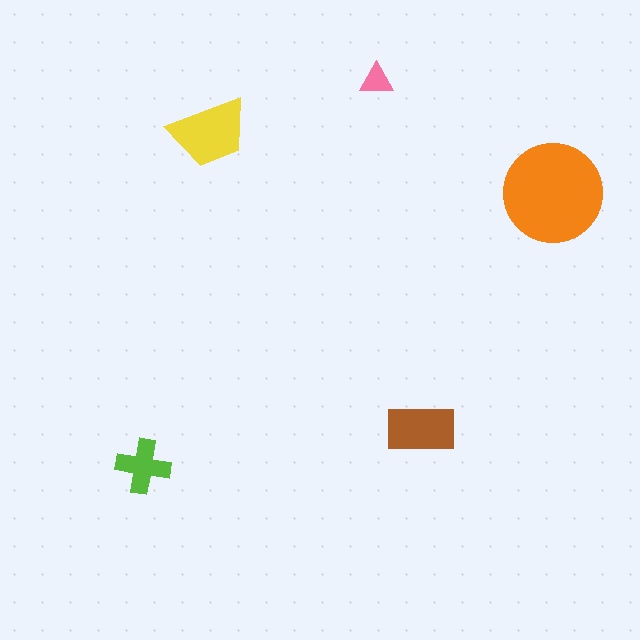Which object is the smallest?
The pink triangle.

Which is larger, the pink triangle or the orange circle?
The orange circle.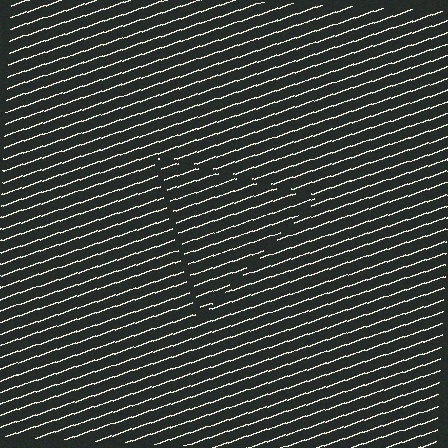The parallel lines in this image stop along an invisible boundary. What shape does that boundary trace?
An illusory triangle. The interior of the shape contains the same grating, shifted by half a period — the contour is defined by the phase discontinuity where line-ends from the inner and outer gratings abut.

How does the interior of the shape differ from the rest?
The interior of the shape contains the same grating, shifted by half a period — the contour is defined by the phase discontinuity where line-ends from the inner and outer gratings abut.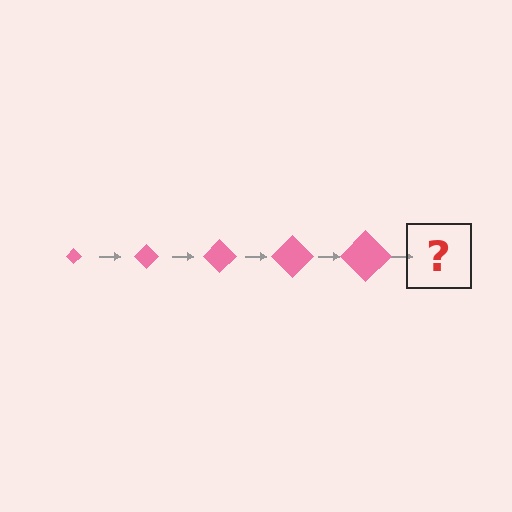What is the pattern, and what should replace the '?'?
The pattern is that the diamond gets progressively larger each step. The '?' should be a pink diamond, larger than the previous one.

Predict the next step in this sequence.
The next step is a pink diamond, larger than the previous one.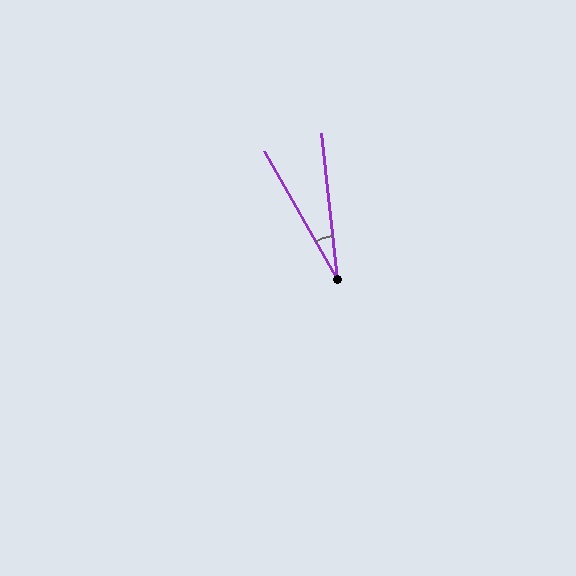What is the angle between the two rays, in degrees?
Approximately 23 degrees.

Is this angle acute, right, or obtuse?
It is acute.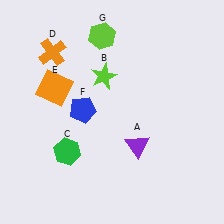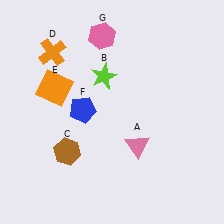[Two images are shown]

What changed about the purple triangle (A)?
In Image 1, A is purple. In Image 2, it changed to pink.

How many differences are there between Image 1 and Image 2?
There are 3 differences between the two images.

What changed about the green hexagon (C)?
In Image 1, C is green. In Image 2, it changed to brown.